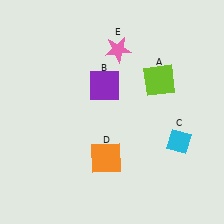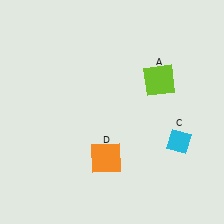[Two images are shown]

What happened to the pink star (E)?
The pink star (E) was removed in Image 2. It was in the top-right area of Image 1.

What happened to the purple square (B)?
The purple square (B) was removed in Image 2. It was in the top-left area of Image 1.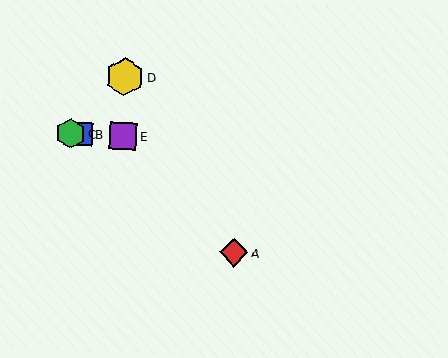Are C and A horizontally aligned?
No, C is at y≈133 and A is at y≈252.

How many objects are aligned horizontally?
3 objects (B, C, E) are aligned horizontally.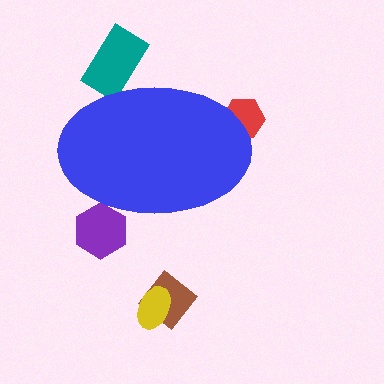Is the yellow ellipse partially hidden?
No, the yellow ellipse is fully visible.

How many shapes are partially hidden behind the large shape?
3 shapes are partially hidden.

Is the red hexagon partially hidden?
Yes, the red hexagon is partially hidden behind the blue ellipse.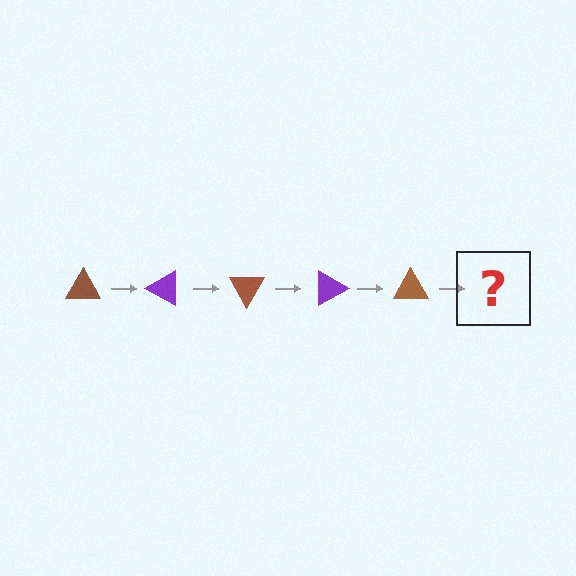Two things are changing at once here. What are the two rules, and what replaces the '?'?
The two rules are that it rotates 30 degrees each step and the color cycles through brown and purple. The '?' should be a purple triangle, rotated 150 degrees from the start.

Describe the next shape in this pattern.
It should be a purple triangle, rotated 150 degrees from the start.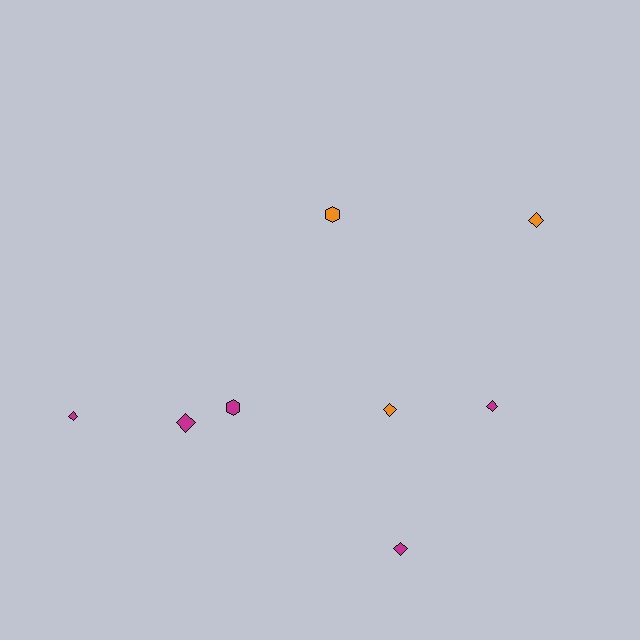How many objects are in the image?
There are 8 objects.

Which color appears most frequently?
Magenta, with 5 objects.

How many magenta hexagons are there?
There is 1 magenta hexagon.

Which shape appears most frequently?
Diamond, with 6 objects.